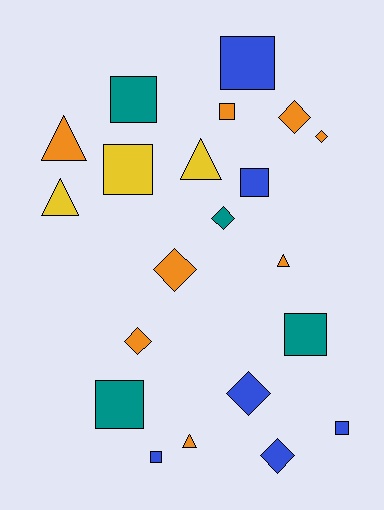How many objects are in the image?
There are 21 objects.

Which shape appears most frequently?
Square, with 9 objects.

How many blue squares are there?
There are 4 blue squares.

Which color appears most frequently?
Orange, with 8 objects.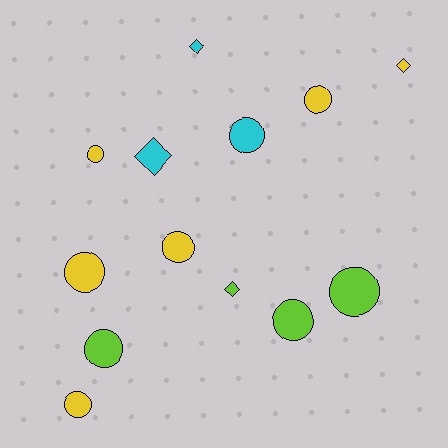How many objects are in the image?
There are 13 objects.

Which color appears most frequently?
Yellow, with 6 objects.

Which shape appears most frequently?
Circle, with 9 objects.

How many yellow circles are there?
There are 5 yellow circles.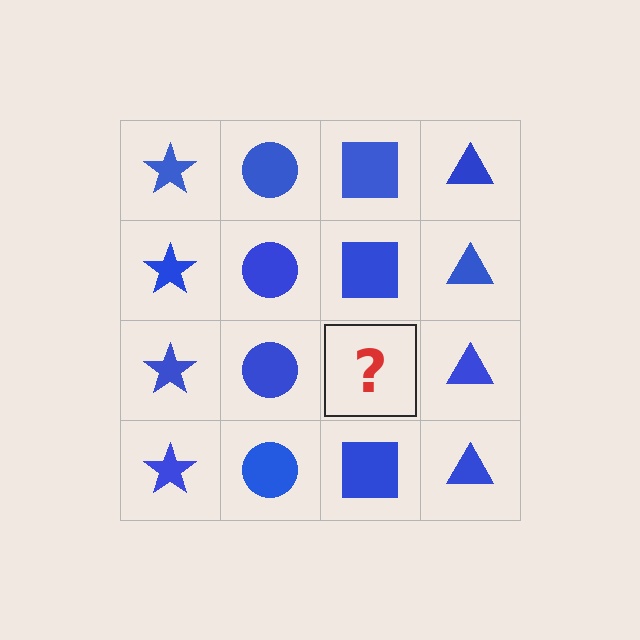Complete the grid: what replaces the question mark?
The question mark should be replaced with a blue square.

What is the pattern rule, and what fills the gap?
The rule is that each column has a consistent shape. The gap should be filled with a blue square.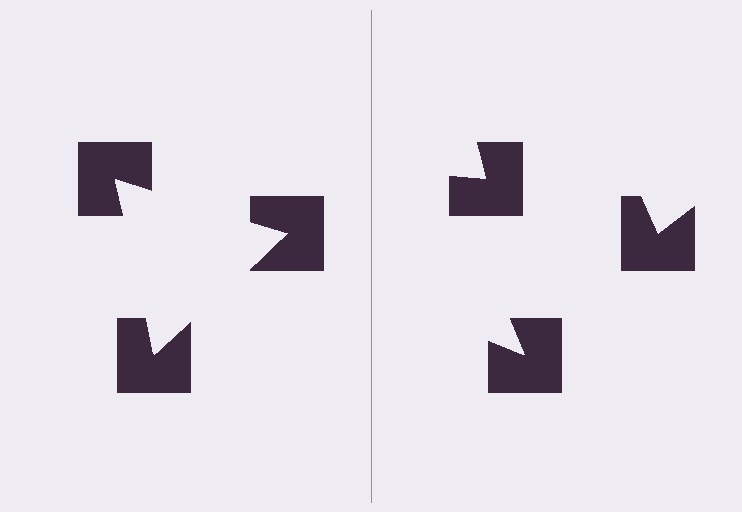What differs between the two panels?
The notched squares are positioned identically on both sides; only the wedge orientations differ. On the left they align to a triangle; on the right they are misaligned.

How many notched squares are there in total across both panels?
6 — 3 on each side.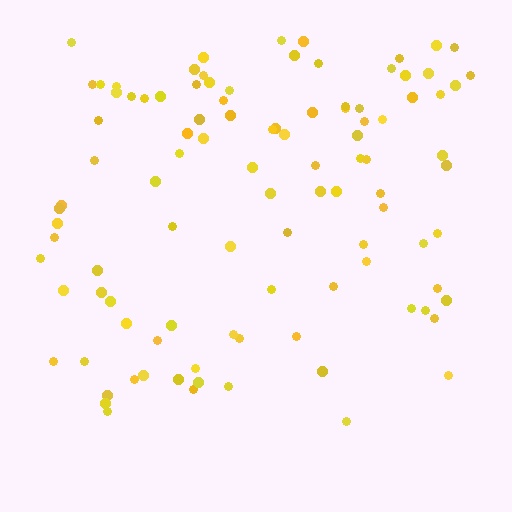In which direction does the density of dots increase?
From bottom to top, with the top side densest.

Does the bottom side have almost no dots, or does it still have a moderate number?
Still a moderate number, just noticeably fewer than the top.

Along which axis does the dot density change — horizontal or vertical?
Vertical.